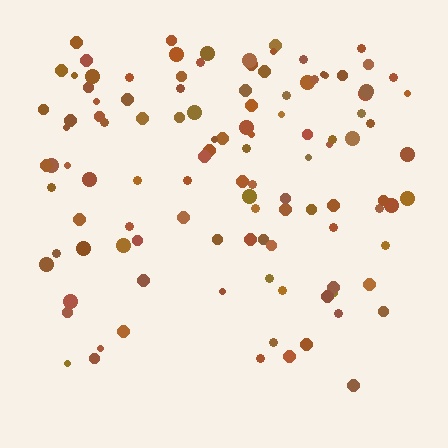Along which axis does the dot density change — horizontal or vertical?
Vertical.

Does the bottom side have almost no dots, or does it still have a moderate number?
Still a moderate number, just noticeably fewer than the top.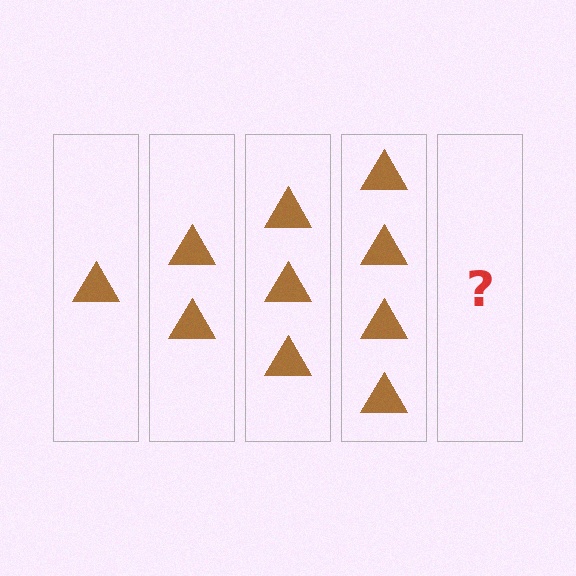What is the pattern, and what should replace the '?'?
The pattern is that each step adds one more triangle. The '?' should be 5 triangles.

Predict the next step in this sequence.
The next step is 5 triangles.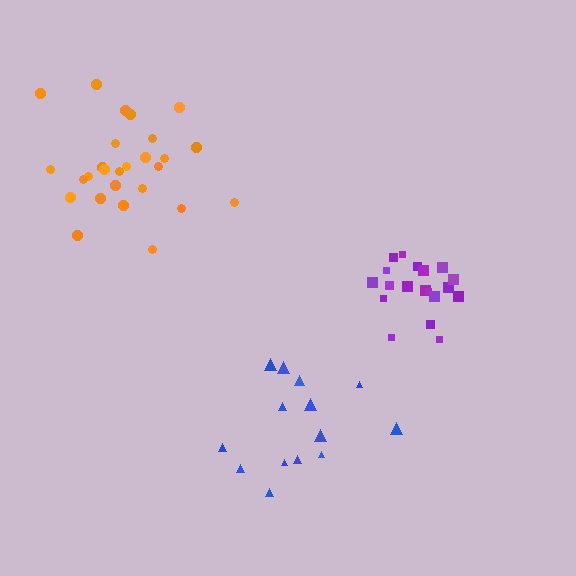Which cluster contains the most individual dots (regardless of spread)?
Orange (27).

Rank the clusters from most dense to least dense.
purple, orange, blue.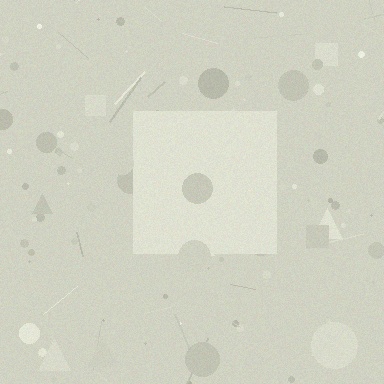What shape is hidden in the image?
A square is hidden in the image.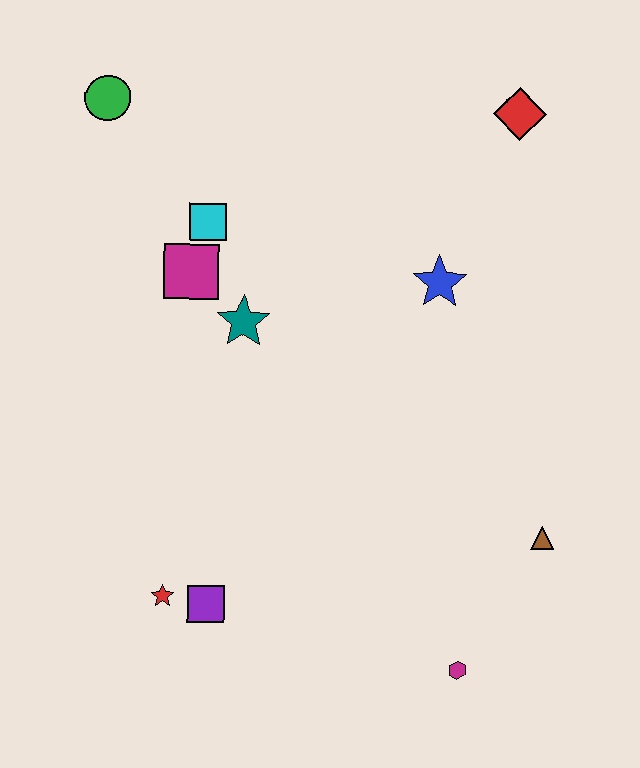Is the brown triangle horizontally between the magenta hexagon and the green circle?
No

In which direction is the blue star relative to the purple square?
The blue star is above the purple square.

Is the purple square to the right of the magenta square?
Yes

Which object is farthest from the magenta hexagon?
The green circle is farthest from the magenta hexagon.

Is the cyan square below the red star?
No